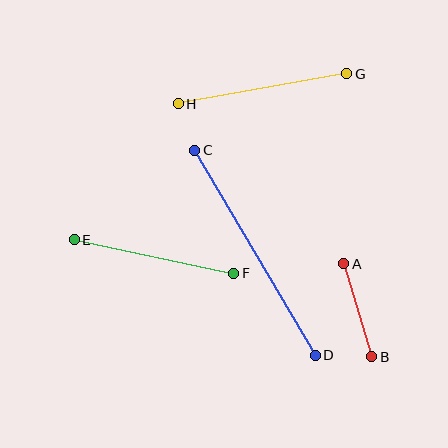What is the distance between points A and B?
The distance is approximately 97 pixels.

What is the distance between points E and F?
The distance is approximately 163 pixels.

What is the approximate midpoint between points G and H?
The midpoint is at approximately (262, 89) pixels.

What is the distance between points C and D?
The distance is approximately 238 pixels.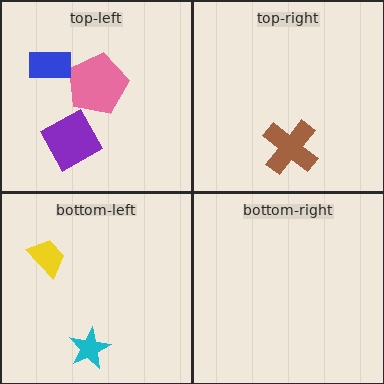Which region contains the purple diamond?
The top-left region.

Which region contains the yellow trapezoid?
The bottom-left region.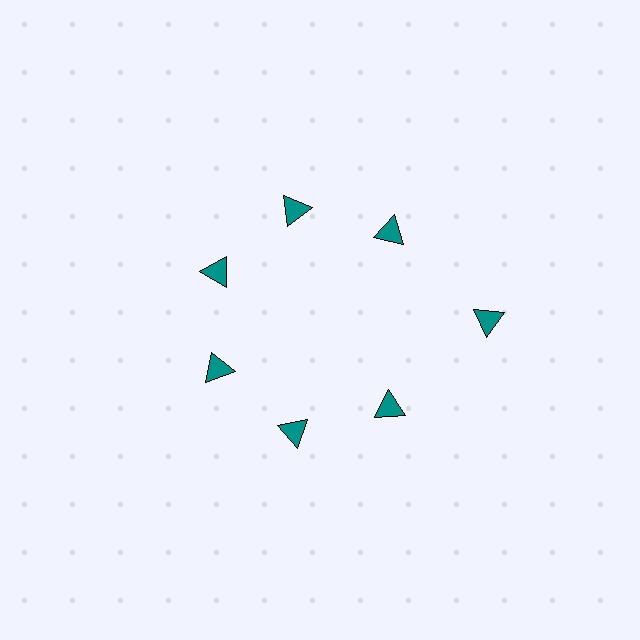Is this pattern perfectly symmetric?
No. The 7 teal triangles are arranged in a ring, but one element near the 3 o'clock position is pushed outward from the center, breaking the 7-fold rotational symmetry.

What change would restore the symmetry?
The symmetry would be restored by moving it inward, back onto the ring so that all 7 triangles sit at equal angles and equal distance from the center.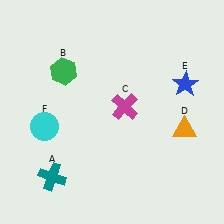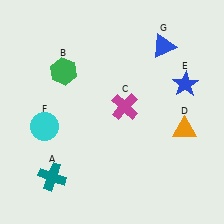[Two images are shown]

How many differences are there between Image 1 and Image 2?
There is 1 difference between the two images.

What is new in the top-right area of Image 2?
A blue triangle (G) was added in the top-right area of Image 2.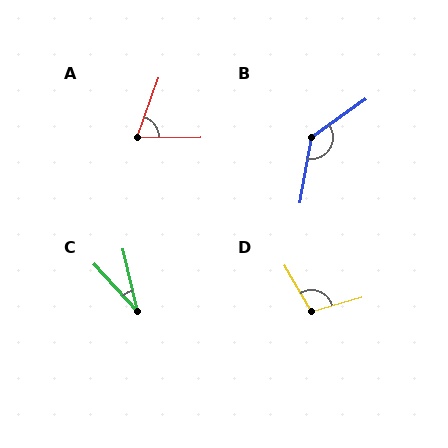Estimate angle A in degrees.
Approximately 70 degrees.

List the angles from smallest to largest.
C (29°), A (70°), D (104°), B (135°).